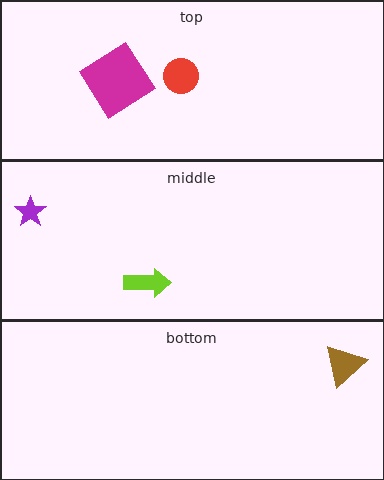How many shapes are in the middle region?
2.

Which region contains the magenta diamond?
The top region.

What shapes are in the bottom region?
The brown triangle.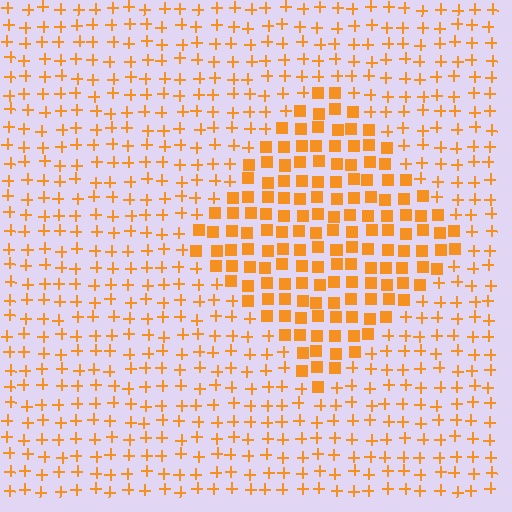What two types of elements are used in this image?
The image uses squares inside the diamond region and plus signs outside it.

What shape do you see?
I see a diamond.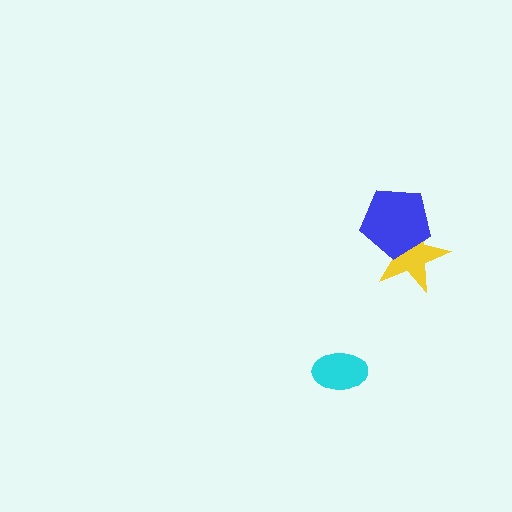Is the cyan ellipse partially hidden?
No, no other shape covers it.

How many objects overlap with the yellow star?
1 object overlaps with the yellow star.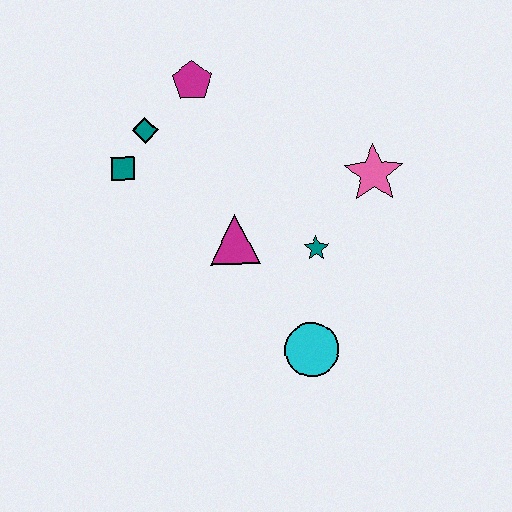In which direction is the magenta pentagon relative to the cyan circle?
The magenta pentagon is above the cyan circle.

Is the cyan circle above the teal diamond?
No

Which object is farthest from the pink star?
The teal square is farthest from the pink star.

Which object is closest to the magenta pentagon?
The teal diamond is closest to the magenta pentagon.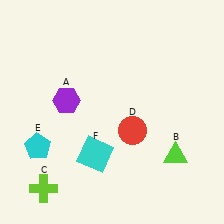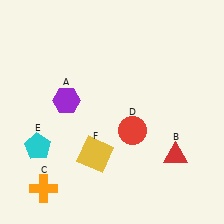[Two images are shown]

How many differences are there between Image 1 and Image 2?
There are 3 differences between the two images.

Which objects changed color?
B changed from lime to red. C changed from lime to orange. F changed from cyan to yellow.